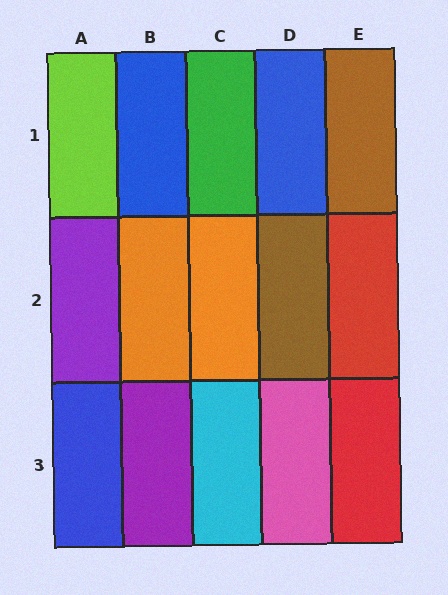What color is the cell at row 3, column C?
Cyan.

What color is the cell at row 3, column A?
Blue.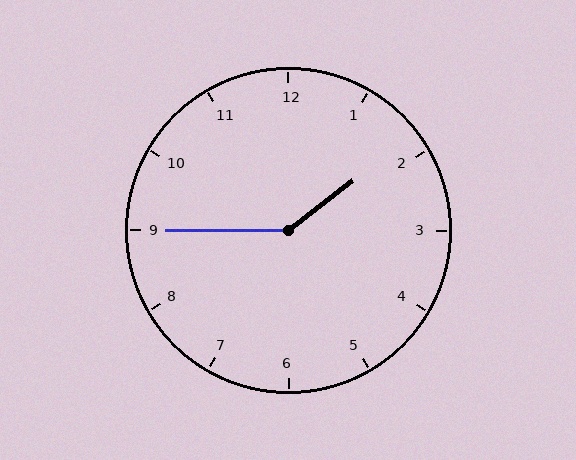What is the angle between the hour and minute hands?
Approximately 142 degrees.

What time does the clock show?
1:45.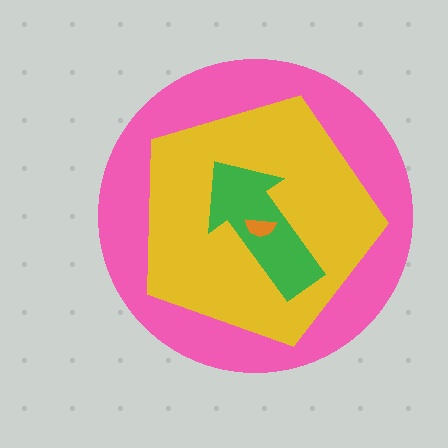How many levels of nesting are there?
4.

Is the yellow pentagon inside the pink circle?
Yes.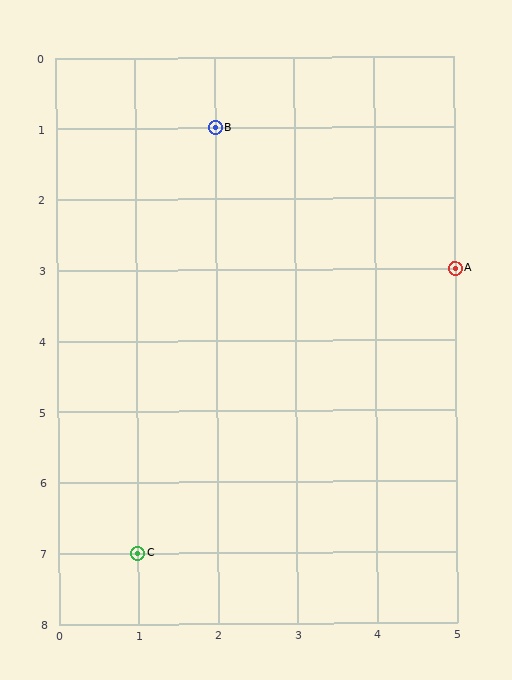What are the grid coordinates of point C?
Point C is at grid coordinates (1, 7).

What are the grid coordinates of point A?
Point A is at grid coordinates (5, 3).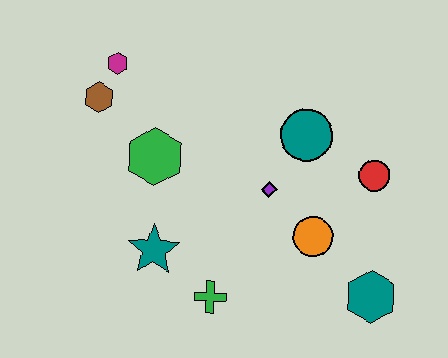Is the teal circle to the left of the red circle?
Yes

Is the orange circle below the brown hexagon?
Yes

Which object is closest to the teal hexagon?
The orange circle is closest to the teal hexagon.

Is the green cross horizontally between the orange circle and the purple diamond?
No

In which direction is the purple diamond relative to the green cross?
The purple diamond is above the green cross.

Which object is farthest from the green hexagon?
The teal hexagon is farthest from the green hexagon.